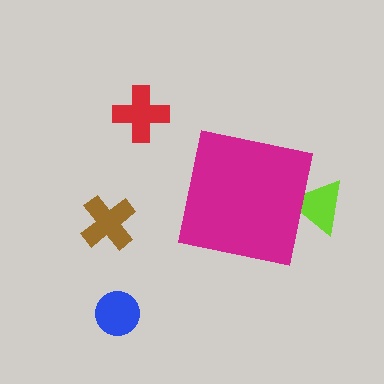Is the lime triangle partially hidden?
Yes, the lime triangle is partially hidden behind the magenta square.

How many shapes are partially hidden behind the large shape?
1 shape is partially hidden.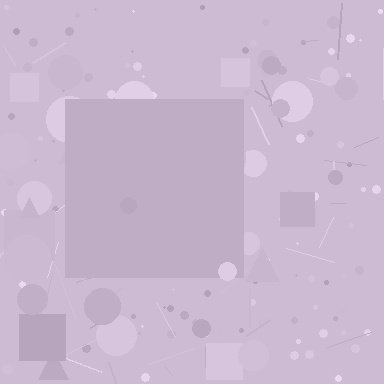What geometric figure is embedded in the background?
A square is embedded in the background.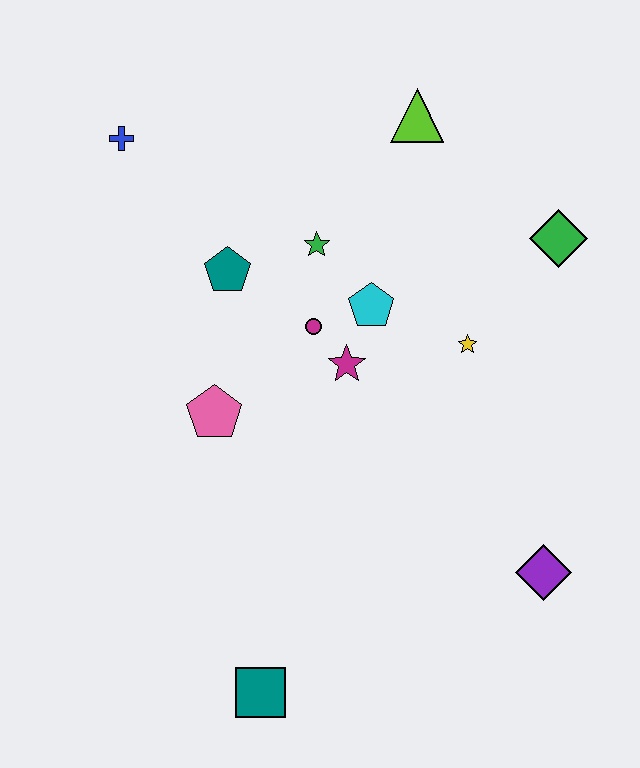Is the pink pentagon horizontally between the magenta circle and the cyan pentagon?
No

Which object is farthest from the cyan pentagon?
The teal square is farthest from the cyan pentagon.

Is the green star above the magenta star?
Yes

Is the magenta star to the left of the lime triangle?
Yes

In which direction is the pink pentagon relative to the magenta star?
The pink pentagon is to the left of the magenta star.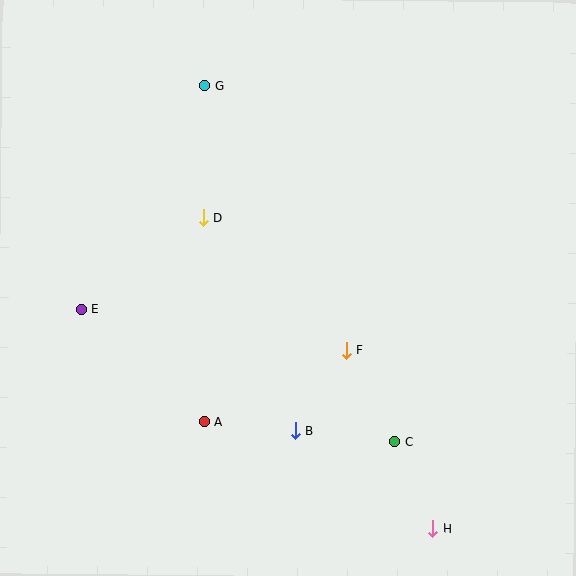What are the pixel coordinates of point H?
Point H is at (433, 529).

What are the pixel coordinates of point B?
Point B is at (295, 431).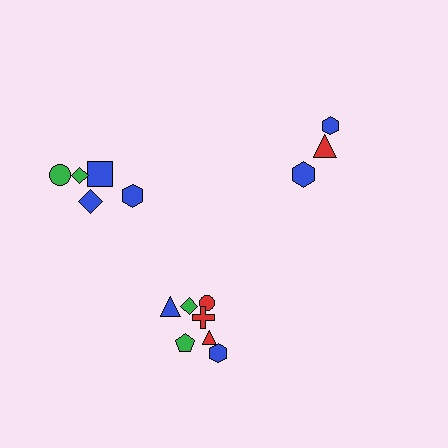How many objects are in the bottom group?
There are 7 objects.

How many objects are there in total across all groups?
There are 15 objects.